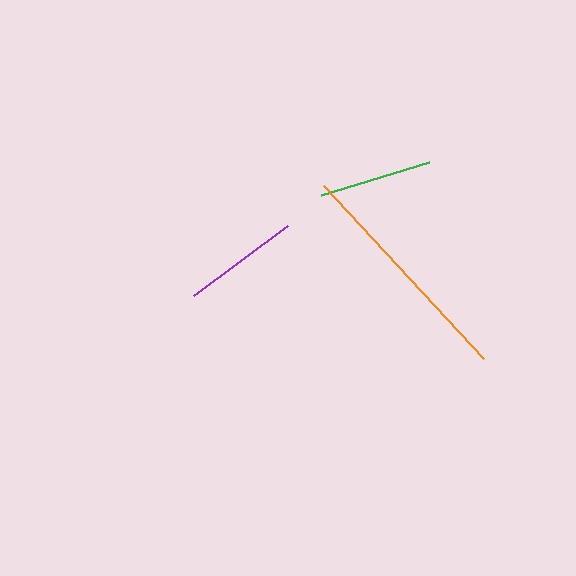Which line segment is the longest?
The orange line is the longest at approximately 235 pixels.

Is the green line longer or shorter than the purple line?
The purple line is longer than the green line.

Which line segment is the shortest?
The green line is the shortest at approximately 113 pixels.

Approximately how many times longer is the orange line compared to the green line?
The orange line is approximately 2.1 times the length of the green line.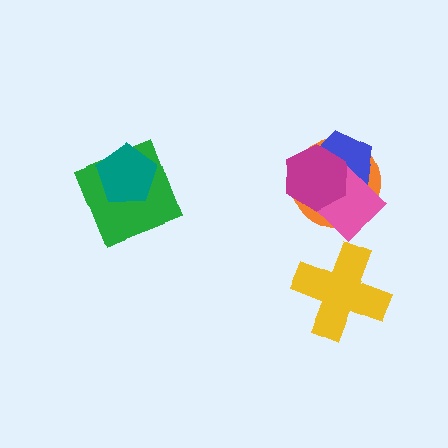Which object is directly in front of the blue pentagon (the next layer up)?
The pink diamond is directly in front of the blue pentagon.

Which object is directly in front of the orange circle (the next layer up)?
The blue pentagon is directly in front of the orange circle.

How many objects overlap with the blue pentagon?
3 objects overlap with the blue pentagon.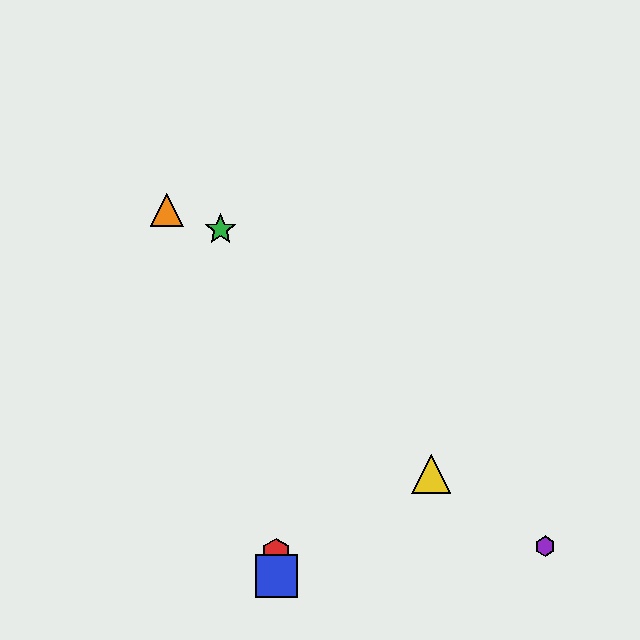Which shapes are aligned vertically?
The red hexagon, the blue square are aligned vertically.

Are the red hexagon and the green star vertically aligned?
No, the red hexagon is at x≈276 and the green star is at x≈221.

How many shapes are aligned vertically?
2 shapes (the red hexagon, the blue square) are aligned vertically.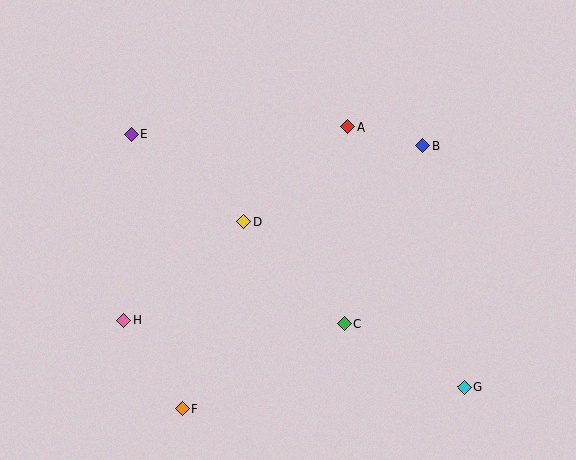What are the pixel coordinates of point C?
Point C is at (344, 324).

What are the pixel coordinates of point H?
Point H is at (124, 320).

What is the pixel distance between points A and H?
The distance between A and H is 295 pixels.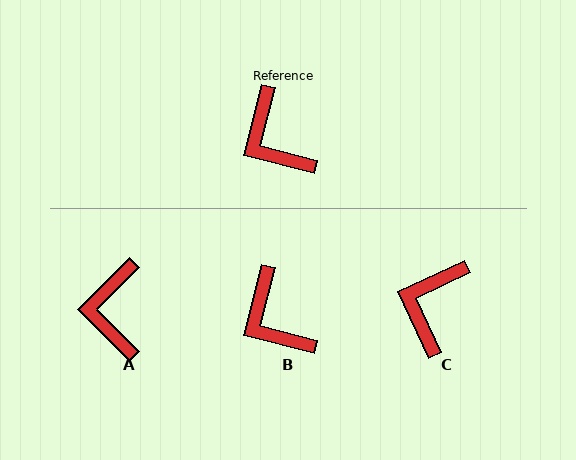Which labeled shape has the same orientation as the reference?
B.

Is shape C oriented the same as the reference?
No, it is off by about 51 degrees.